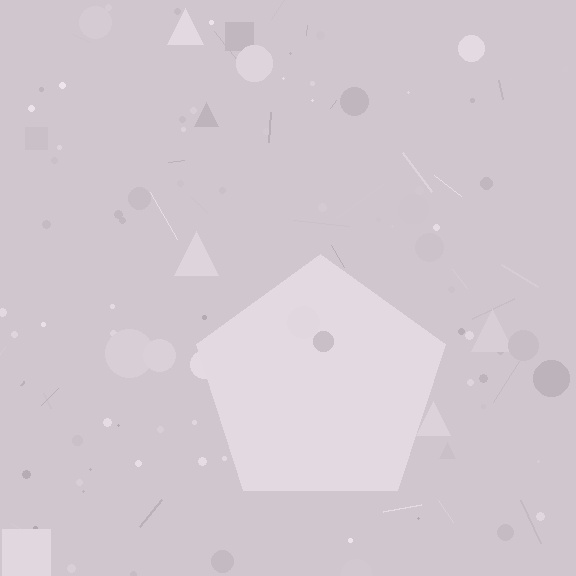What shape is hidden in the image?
A pentagon is hidden in the image.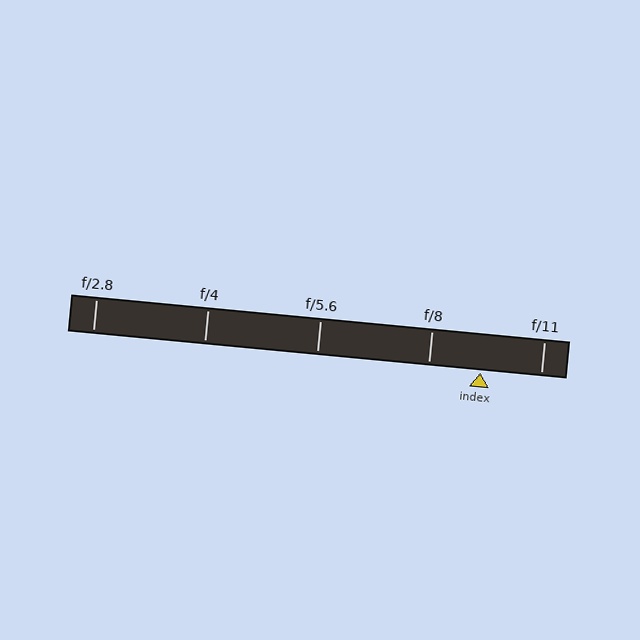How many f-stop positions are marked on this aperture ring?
There are 5 f-stop positions marked.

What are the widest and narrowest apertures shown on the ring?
The widest aperture shown is f/2.8 and the narrowest is f/11.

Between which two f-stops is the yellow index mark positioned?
The index mark is between f/8 and f/11.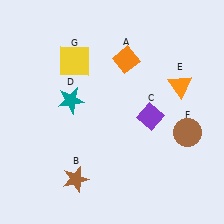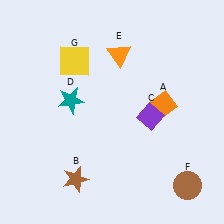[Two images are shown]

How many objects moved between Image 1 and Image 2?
3 objects moved between the two images.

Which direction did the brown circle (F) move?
The brown circle (F) moved down.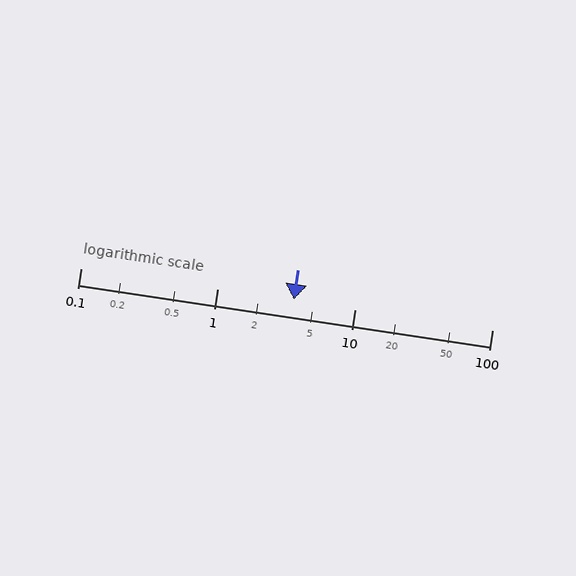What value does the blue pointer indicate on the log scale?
The pointer indicates approximately 3.6.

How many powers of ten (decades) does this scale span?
The scale spans 3 decades, from 0.1 to 100.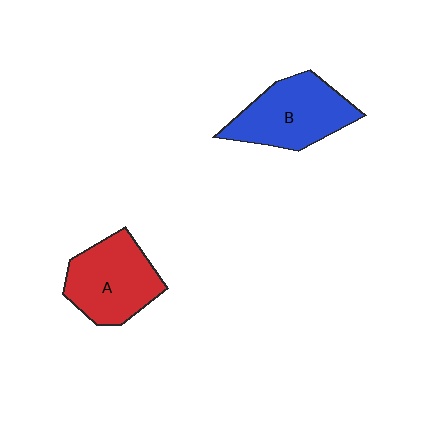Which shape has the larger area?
Shape B (blue).